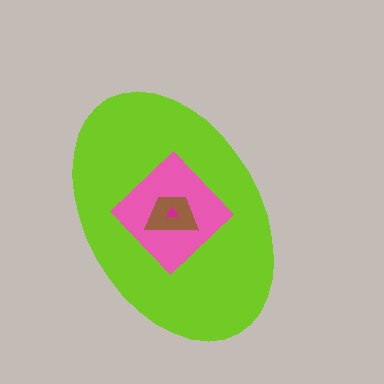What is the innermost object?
The magenta triangle.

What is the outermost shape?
The lime ellipse.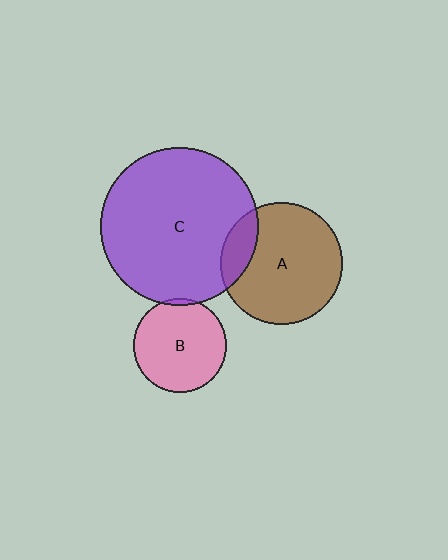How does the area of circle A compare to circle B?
Approximately 1.7 times.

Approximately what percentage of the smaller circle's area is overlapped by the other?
Approximately 5%.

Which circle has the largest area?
Circle C (purple).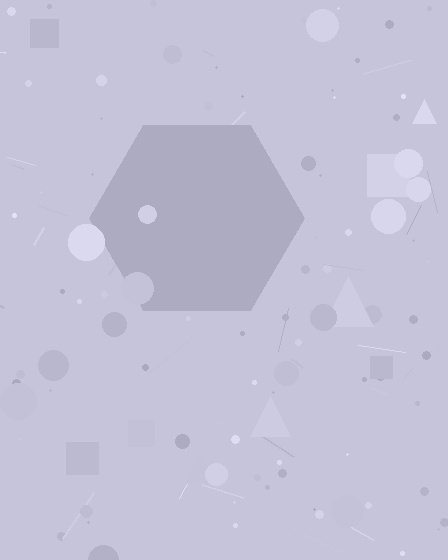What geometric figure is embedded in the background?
A hexagon is embedded in the background.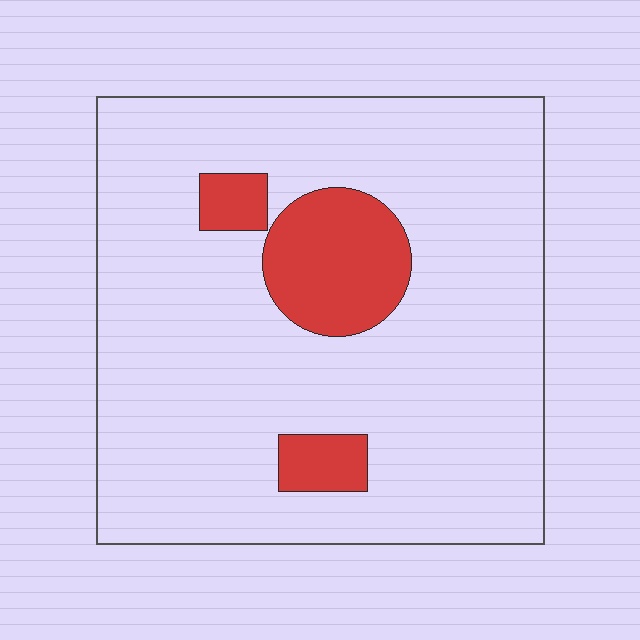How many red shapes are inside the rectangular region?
3.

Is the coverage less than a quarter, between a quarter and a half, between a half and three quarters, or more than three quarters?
Less than a quarter.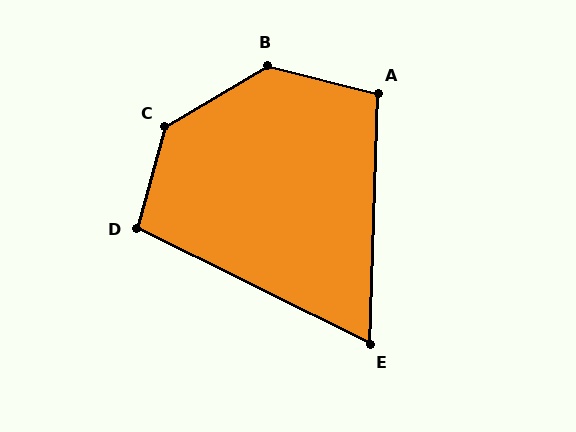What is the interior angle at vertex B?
Approximately 135 degrees (obtuse).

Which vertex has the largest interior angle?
C, at approximately 137 degrees.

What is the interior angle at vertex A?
Approximately 102 degrees (obtuse).